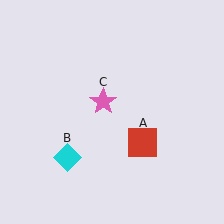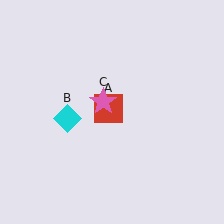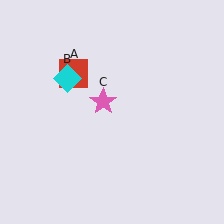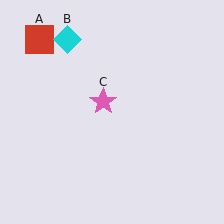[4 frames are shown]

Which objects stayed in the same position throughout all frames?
Pink star (object C) remained stationary.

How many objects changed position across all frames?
2 objects changed position: red square (object A), cyan diamond (object B).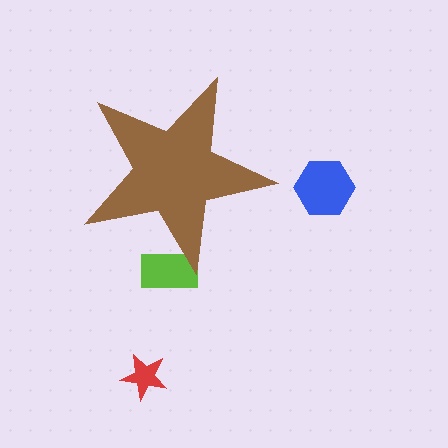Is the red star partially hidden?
No, the red star is fully visible.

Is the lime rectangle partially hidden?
Yes, the lime rectangle is partially hidden behind the brown star.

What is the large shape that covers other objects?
A brown star.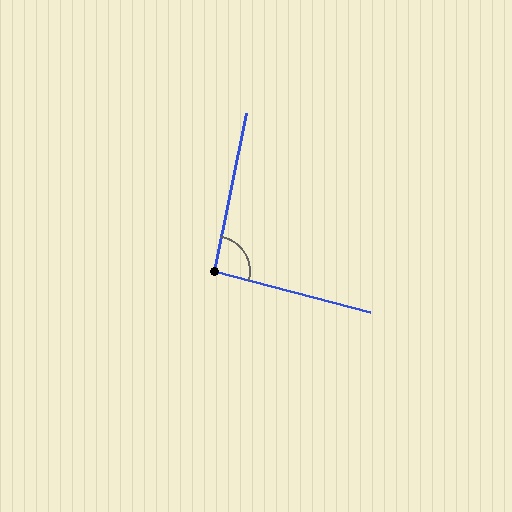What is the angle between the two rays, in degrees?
Approximately 93 degrees.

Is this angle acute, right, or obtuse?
It is approximately a right angle.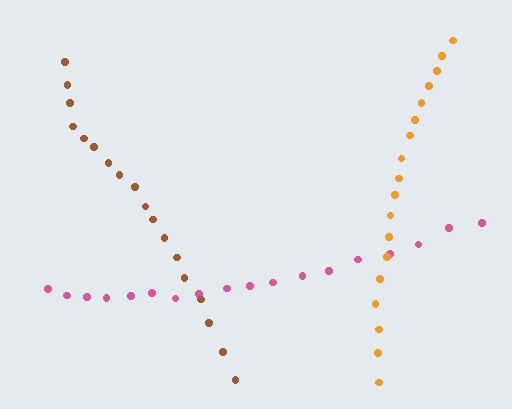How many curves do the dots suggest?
There are 3 distinct paths.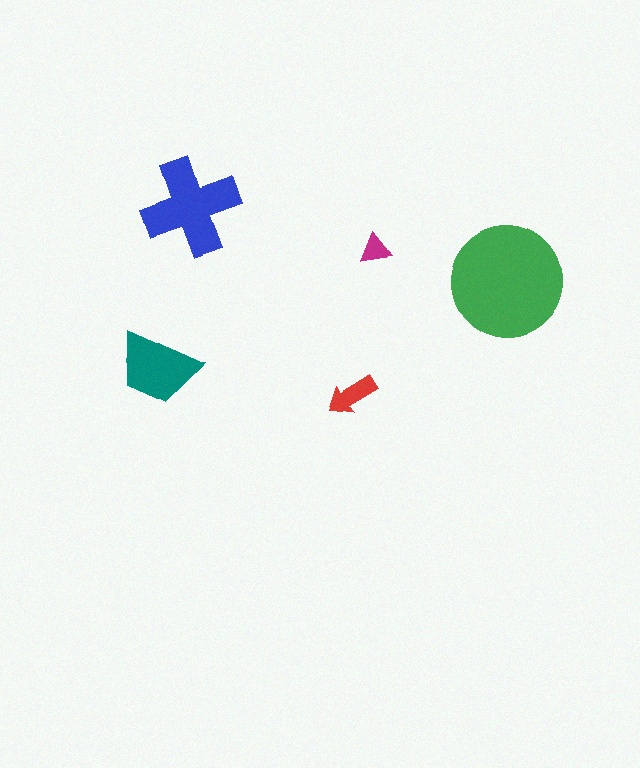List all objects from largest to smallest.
The green circle, the blue cross, the teal trapezoid, the red arrow, the magenta triangle.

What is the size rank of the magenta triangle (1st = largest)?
5th.